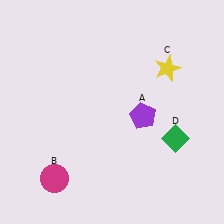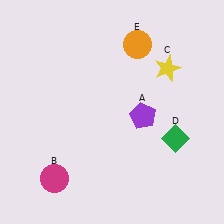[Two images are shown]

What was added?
An orange circle (E) was added in Image 2.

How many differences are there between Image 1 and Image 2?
There is 1 difference between the two images.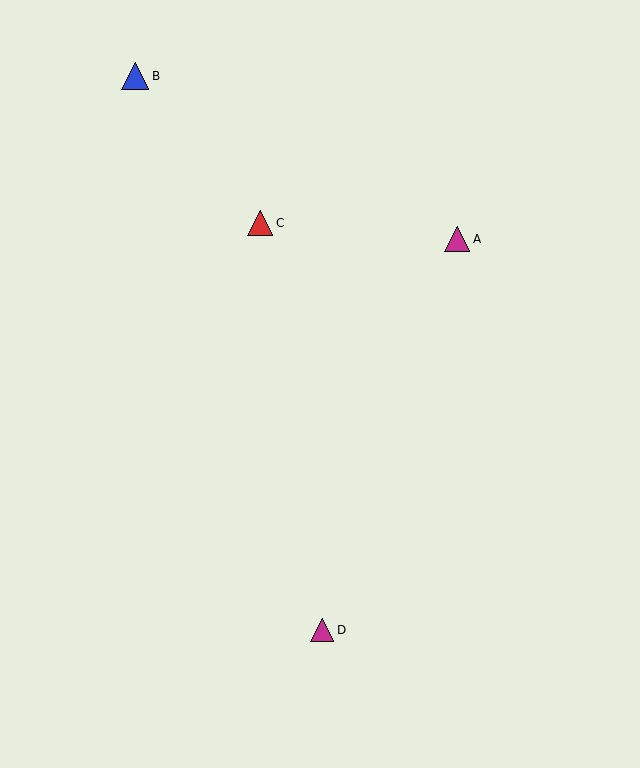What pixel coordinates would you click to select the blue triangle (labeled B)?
Click at (135, 76) to select the blue triangle B.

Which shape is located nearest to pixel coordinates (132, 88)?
The blue triangle (labeled B) at (135, 76) is nearest to that location.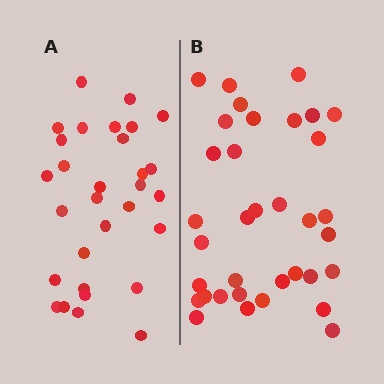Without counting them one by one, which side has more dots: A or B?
Region B (the right region) has more dots.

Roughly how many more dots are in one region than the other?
Region B has about 5 more dots than region A.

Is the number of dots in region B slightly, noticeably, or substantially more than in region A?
Region B has only slightly more — the two regions are fairly close. The ratio is roughly 1.2 to 1.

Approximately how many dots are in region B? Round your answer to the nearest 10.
About 40 dots. (The exact count is 35, which rounds to 40.)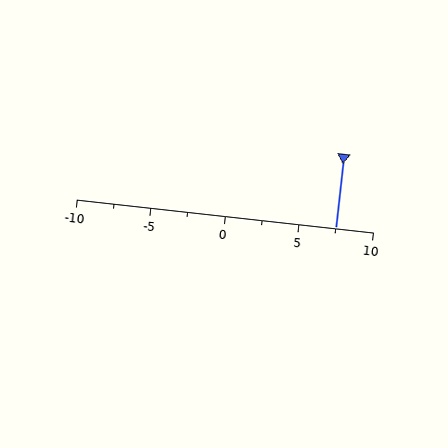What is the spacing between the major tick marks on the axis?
The major ticks are spaced 5 apart.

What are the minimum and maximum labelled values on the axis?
The axis runs from -10 to 10.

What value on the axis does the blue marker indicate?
The marker indicates approximately 7.5.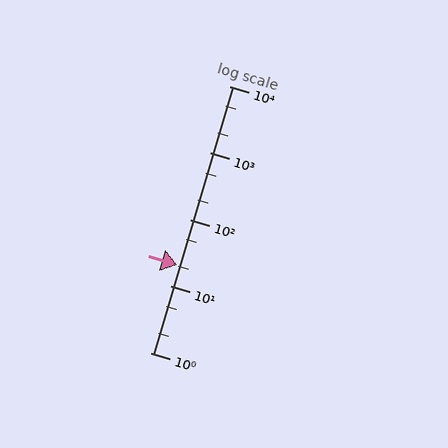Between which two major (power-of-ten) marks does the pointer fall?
The pointer is between 10 and 100.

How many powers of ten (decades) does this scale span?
The scale spans 4 decades, from 1 to 10000.